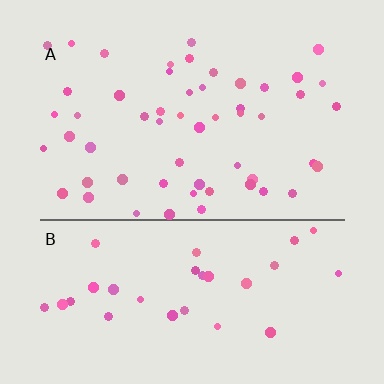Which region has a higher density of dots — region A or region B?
A (the top).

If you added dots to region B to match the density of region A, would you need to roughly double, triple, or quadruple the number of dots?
Approximately double.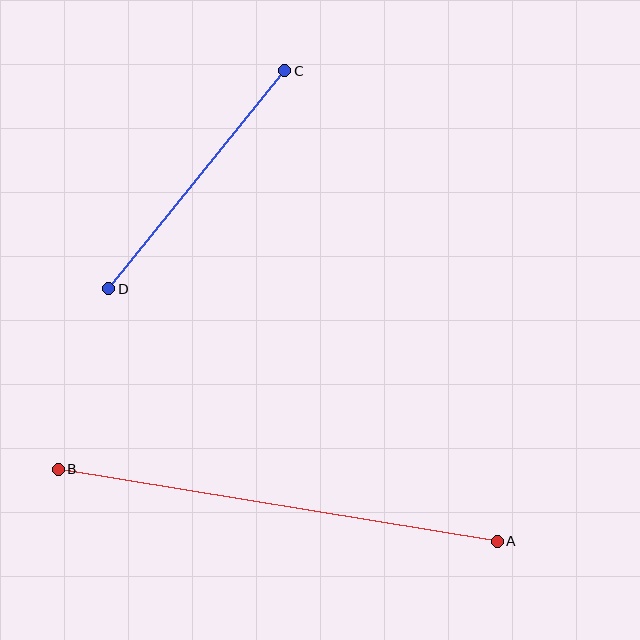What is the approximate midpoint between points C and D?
The midpoint is at approximately (197, 180) pixels.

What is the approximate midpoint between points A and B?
The midpoint is at approximately (278, 505) pixels.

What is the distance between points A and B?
The distance is approximately 445 pixels.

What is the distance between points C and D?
The distance is approximately 280 pixels.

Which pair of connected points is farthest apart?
Points A and B are farthest apart.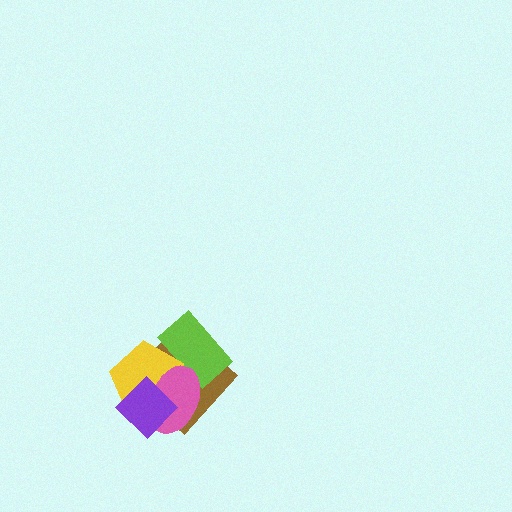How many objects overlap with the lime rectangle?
3 objects overlap with the lime rectangle.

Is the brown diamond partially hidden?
Yes, it is partially covered by another shape.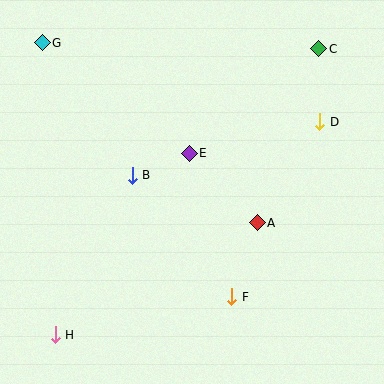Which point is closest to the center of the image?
Point E at (189, 153) is closest to the center.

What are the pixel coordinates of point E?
Point E is at (189, 153).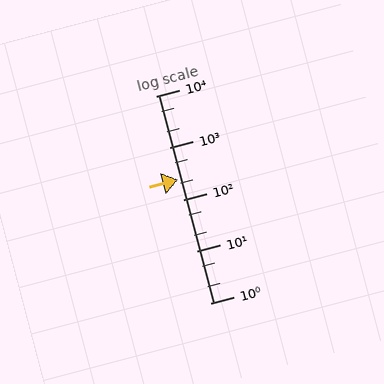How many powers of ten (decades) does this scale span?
The scale spans 4 decades, from 1 to 10000.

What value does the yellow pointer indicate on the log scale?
The pointer indicates approximately 240.